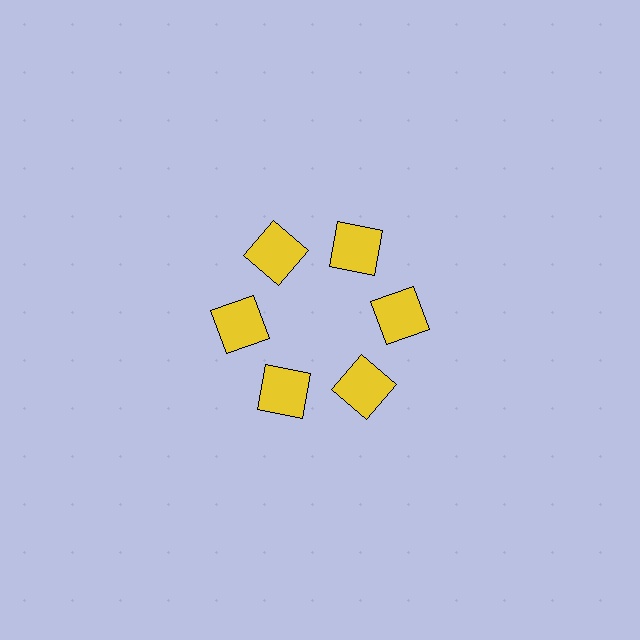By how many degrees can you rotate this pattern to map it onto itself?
The pattern maps onto itself every 60 degrees of rotation.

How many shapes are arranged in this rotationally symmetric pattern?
There are 6 shapes, arranged in 6 groups of 1.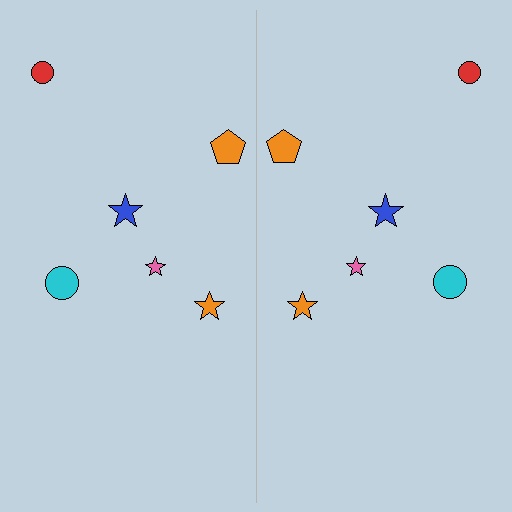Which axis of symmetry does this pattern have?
The pattern has a vertical axis of symmetry running through the center of the image.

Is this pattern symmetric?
Yes, this pattern has bilateral (reflection) symmetry.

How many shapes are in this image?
There are 12 shapes in this image.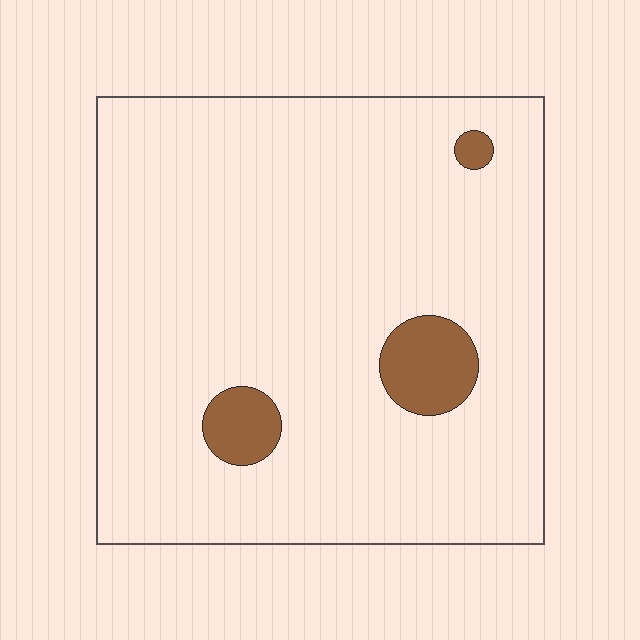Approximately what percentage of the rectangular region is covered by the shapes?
Approximately 5%.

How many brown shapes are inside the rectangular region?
3.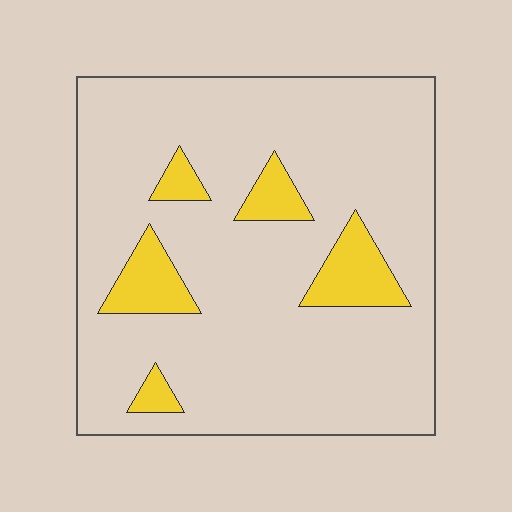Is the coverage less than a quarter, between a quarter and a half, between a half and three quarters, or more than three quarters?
Less than a quarter.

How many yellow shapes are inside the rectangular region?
5.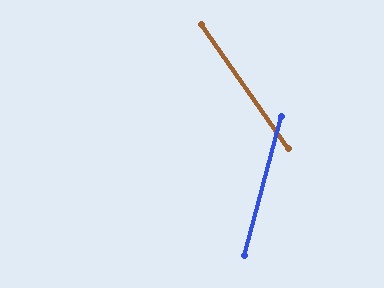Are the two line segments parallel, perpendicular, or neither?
Neither parallel nor perpendicular — they differ by about 50°.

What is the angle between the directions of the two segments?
Approximately 50 degrees.